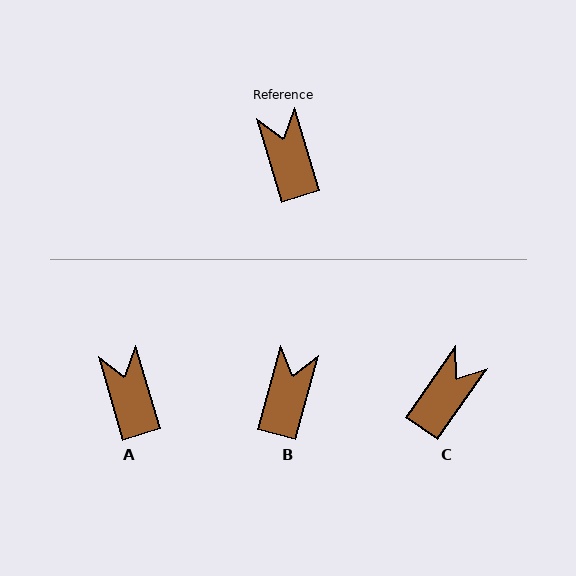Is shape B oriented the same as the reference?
No, it is off by about 31 degrees.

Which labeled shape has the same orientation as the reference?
A.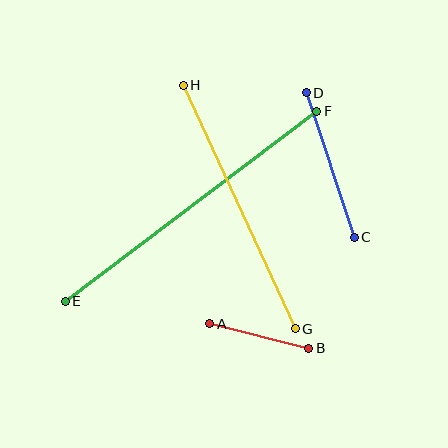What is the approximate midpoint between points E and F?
The midpoint is at approximately (191, 206) pixels.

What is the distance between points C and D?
The distance is approximately 152 pixels.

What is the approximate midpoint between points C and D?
The midpoint is at approximately (330, 165) pixels.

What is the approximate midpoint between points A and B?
The midpoint is at approximately (259, 336) pixels.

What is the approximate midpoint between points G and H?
The midpoint is at approximately (239, 207) pixels.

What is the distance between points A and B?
The distance is approximately 102 pixels.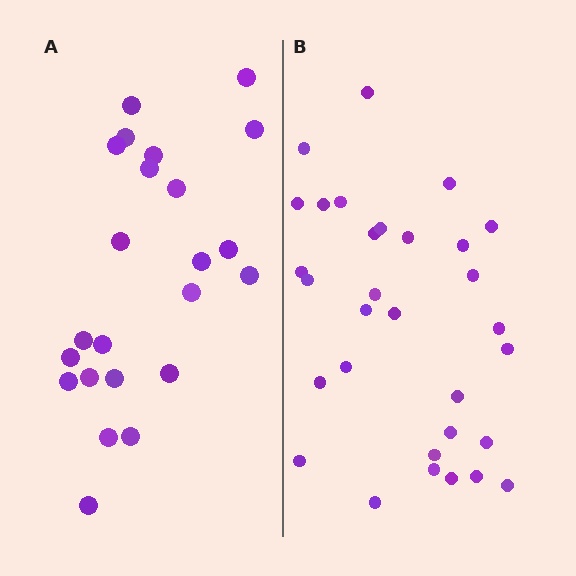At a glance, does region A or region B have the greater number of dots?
Region B (the right region) has more dots.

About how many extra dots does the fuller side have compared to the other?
Region B has roughly 8 or so more dots than region A.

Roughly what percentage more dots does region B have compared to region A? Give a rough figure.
About 35% more.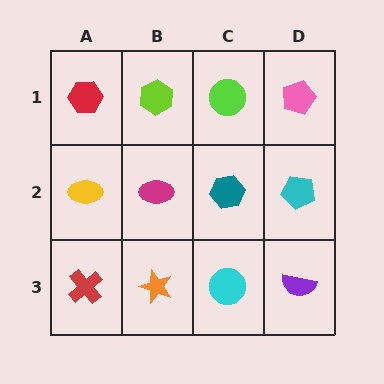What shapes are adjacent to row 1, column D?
A cyan pentagon (row 2, column D), a lime circle (row 1, column C).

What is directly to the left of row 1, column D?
A lime circle.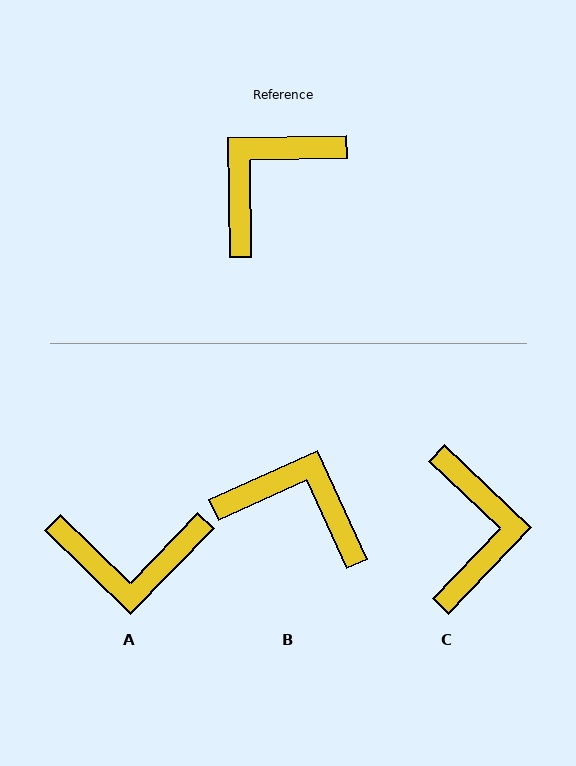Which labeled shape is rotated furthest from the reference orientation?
A, about 135 degrees away.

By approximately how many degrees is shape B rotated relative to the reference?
Approximately 66 degrees clockwise.